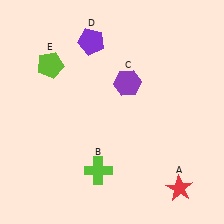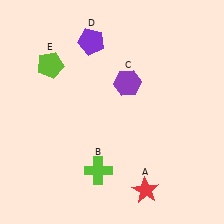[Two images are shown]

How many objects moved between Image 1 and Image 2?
1 object moved between the two images.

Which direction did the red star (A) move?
The red star (A) moved left.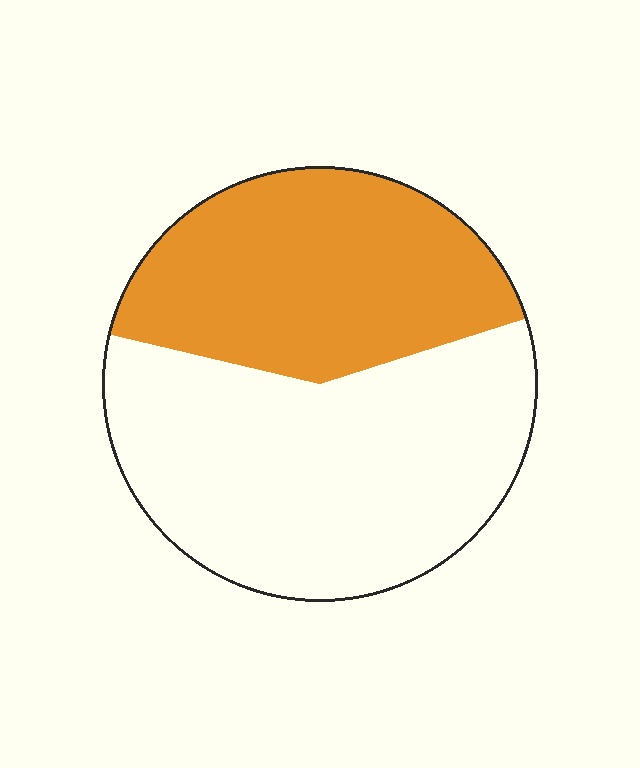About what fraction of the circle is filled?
About two fifths (2/5).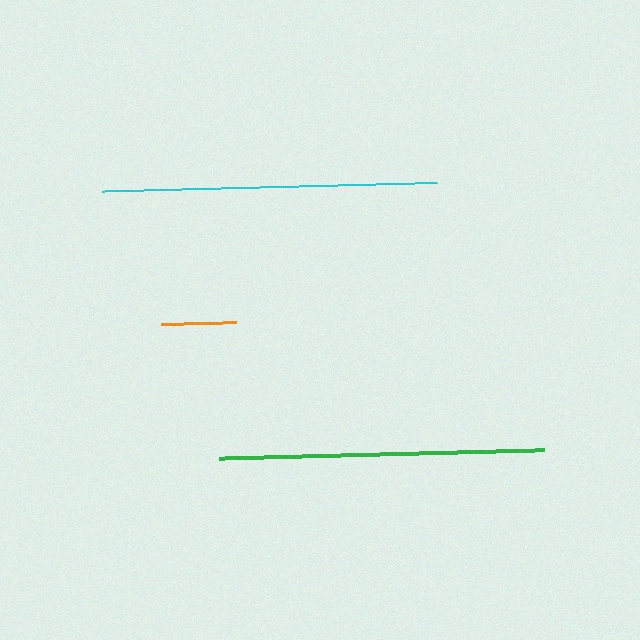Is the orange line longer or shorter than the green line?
The green line is longer than the orange line.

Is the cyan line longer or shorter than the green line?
The cyan line is longer than the green line.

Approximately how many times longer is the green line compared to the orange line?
The green line is approximately 4.4 times the length of the orange line.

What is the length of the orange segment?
The orange segment is approximately 75 pixels long.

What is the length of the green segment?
The green segment is approximately 326 pixels long.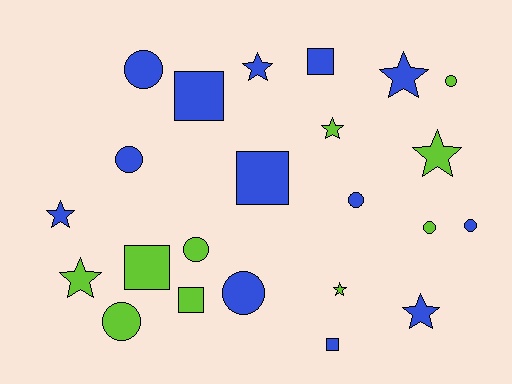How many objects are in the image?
There are 23 objects.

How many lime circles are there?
There are 4 lime circles.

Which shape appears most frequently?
Circle, with 9 objects.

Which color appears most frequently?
Blue, with 13 objects.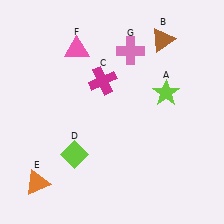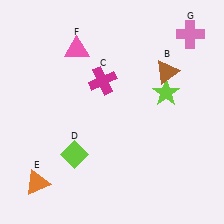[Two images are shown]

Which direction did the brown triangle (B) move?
The brown triangle (B) moved down.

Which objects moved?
The objects that moved are: the brown triangle (B), the pink cross (G).